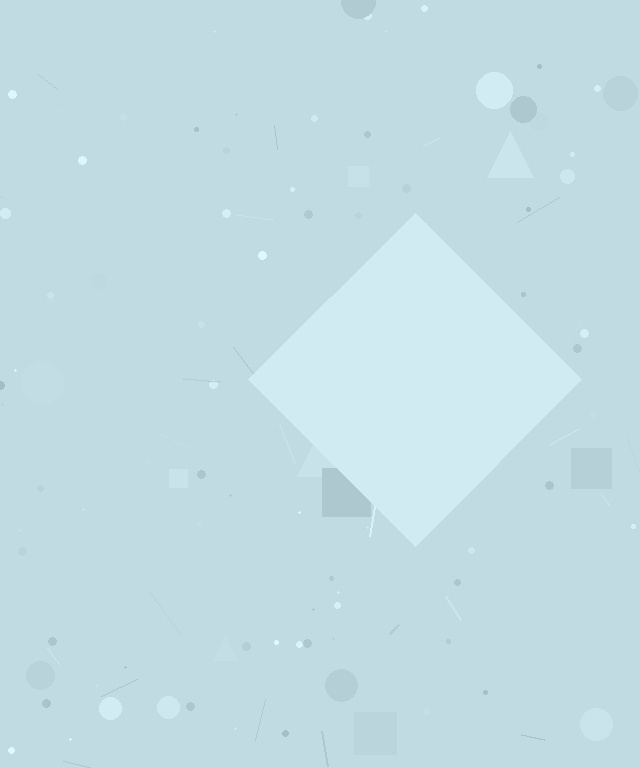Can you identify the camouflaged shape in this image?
The camouflaged shape is a diamond.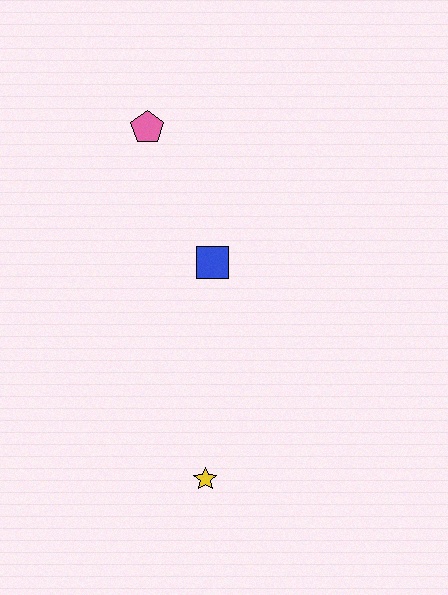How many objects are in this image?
There are 3 objects.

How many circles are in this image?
There are no circles.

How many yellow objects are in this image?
There is 1 yellow object.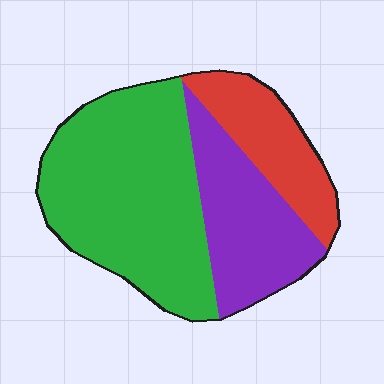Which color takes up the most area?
Green, at roughly 55%.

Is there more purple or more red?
Purple.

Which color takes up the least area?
Red, at roughly 20%.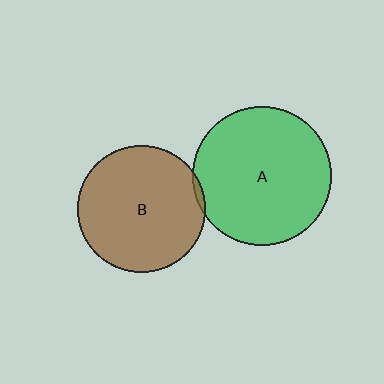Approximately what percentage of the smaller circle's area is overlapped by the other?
Approximately 5%.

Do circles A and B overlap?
Yes.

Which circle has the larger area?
Circle A (green).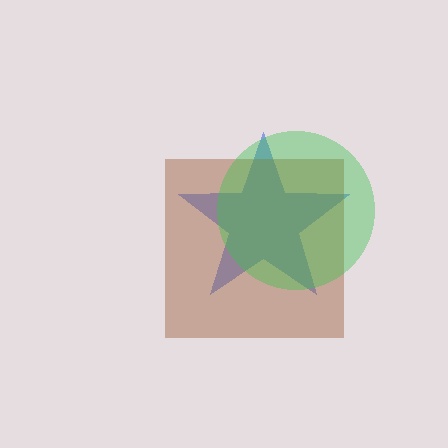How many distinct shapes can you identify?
There are 3 distinct shapes: a blue star, a brown square, a green circle.